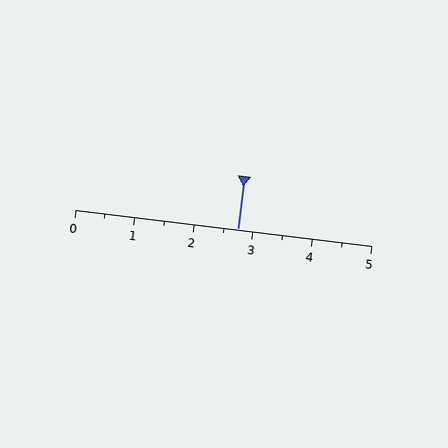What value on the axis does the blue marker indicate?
The marker indicates approximately 2.8.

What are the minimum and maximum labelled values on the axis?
The axis runs from 0 to 5.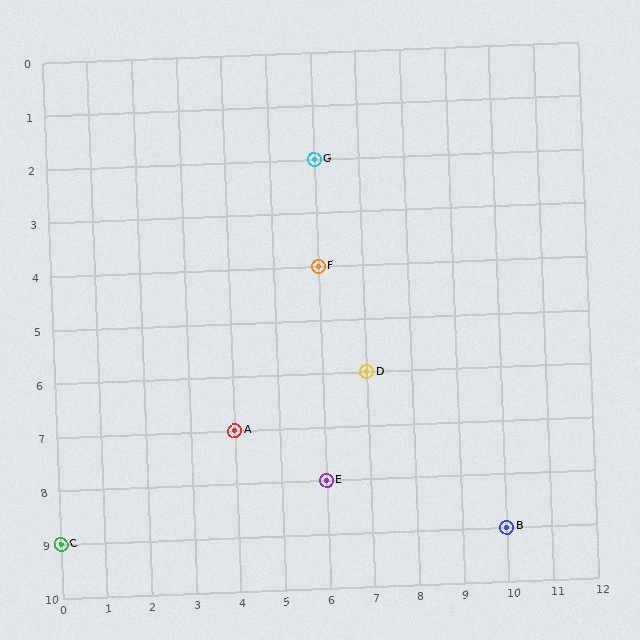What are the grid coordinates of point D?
Point D is at grid coordinates (7, 6).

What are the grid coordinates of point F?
Point F is at grid coordinates (6, 4).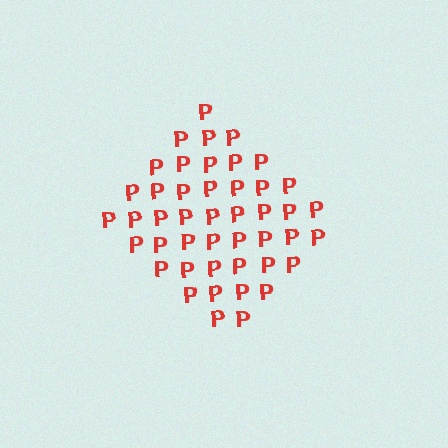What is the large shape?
The large shape is a diamond.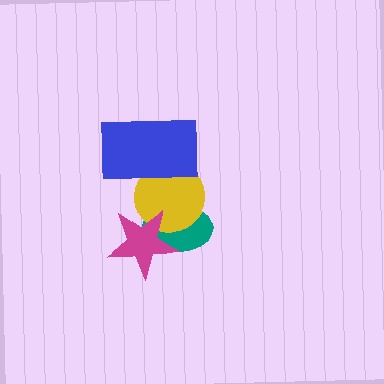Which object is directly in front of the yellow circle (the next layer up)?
The blue rectangle is directly in front of the yellow circle.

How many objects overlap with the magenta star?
2 objects overlap with the magenta star.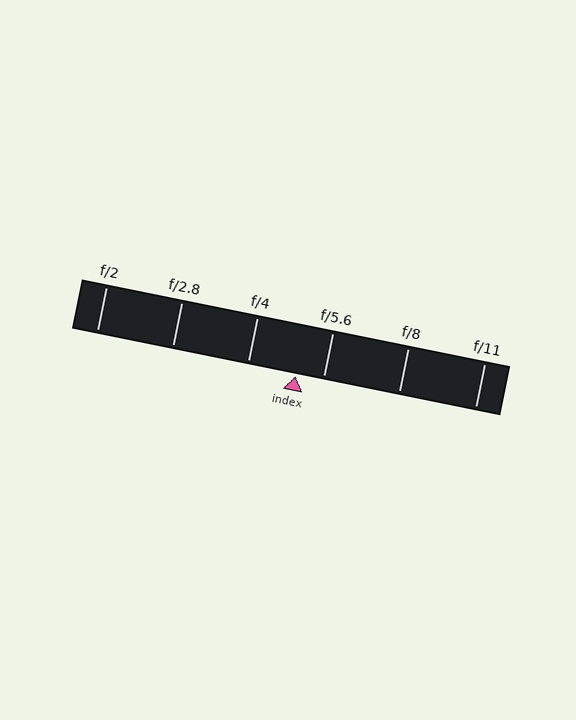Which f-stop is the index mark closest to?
The index mark is closest to f/5.6.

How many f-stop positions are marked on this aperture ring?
There are 6 f-stop positions marked.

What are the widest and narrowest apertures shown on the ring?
The widest aperture shown is f/2 and the narrowest is f/11.